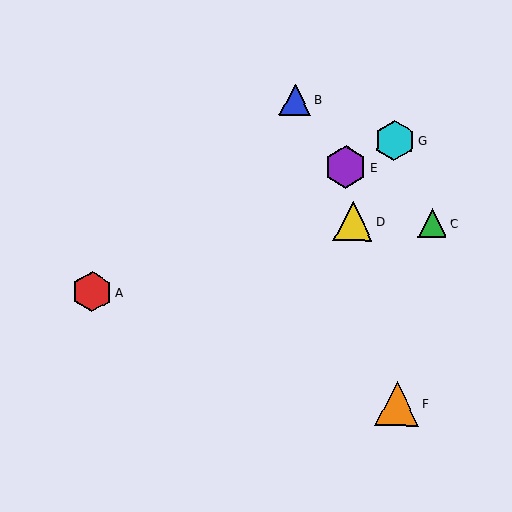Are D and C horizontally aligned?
Yes, both are at y≈221.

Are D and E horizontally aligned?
No, D is at y≈221 and E is at y≈167.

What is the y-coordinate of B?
Object B is at y≈100.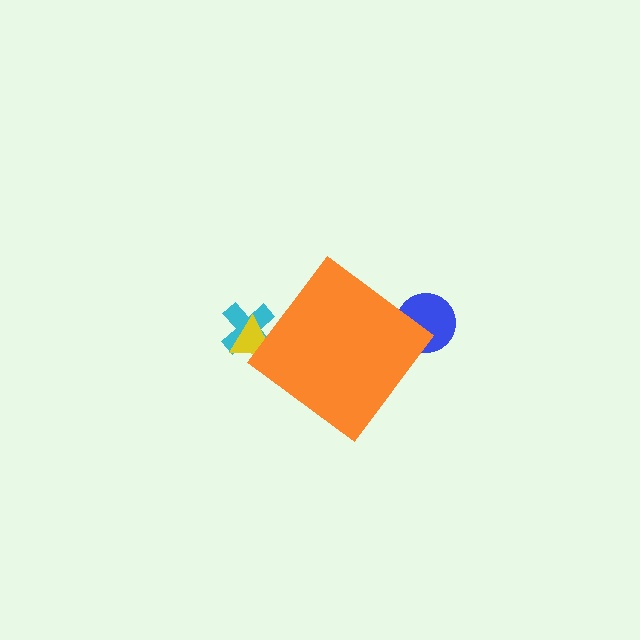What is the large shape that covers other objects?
An orange diamond.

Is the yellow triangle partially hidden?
Yes, the yellow triangle is partially hidden behind the orange diamond.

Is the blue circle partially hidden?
Yes, the blue circle is partially hidden behind the orange diamond.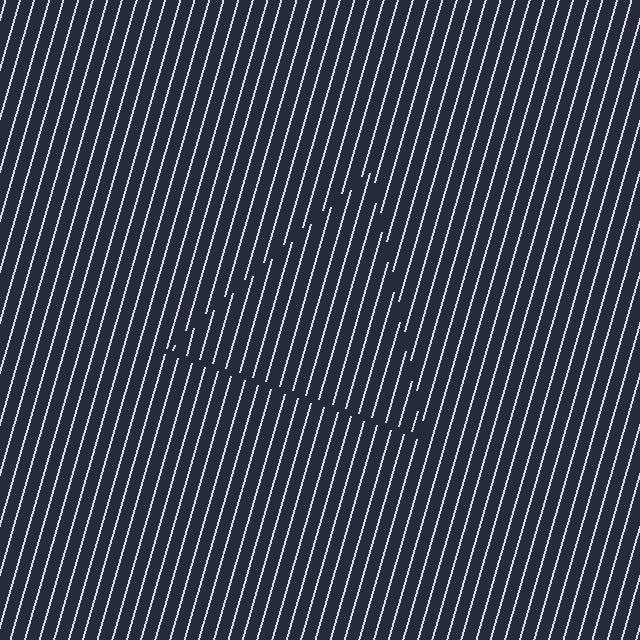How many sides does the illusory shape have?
3 sides — the line-ends trace a triangle.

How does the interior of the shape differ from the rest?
The interior of the shape contains the same grating, shifted by half a period — the contour is defined by the phase discontinuity where line-ends from the inner and outer gratings abut.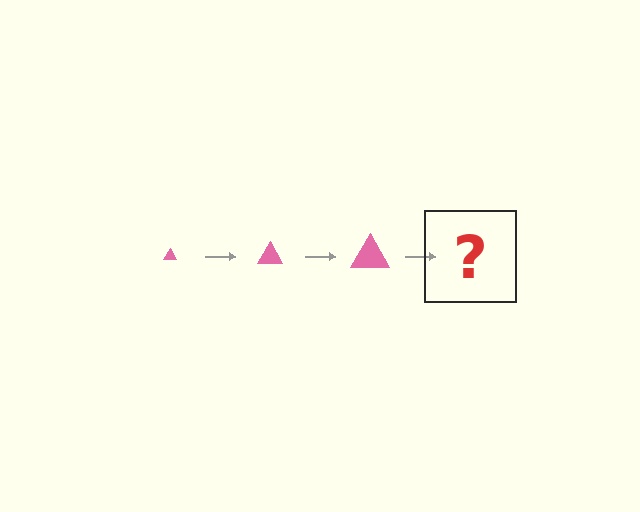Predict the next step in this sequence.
The next step is a pink triangle, larger than the previous one.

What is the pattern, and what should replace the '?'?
The pattern is that the triangle gets progressively larger each step. The '?' should be a pink triangle, larger than the previous one.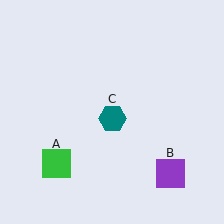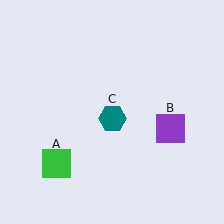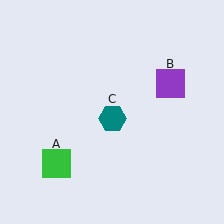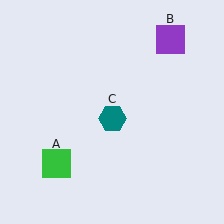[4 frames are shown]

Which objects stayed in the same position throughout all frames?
Green square (object A) and teal hexagon (object C) remained stationary.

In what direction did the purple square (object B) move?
The purple square (object B) moved up.